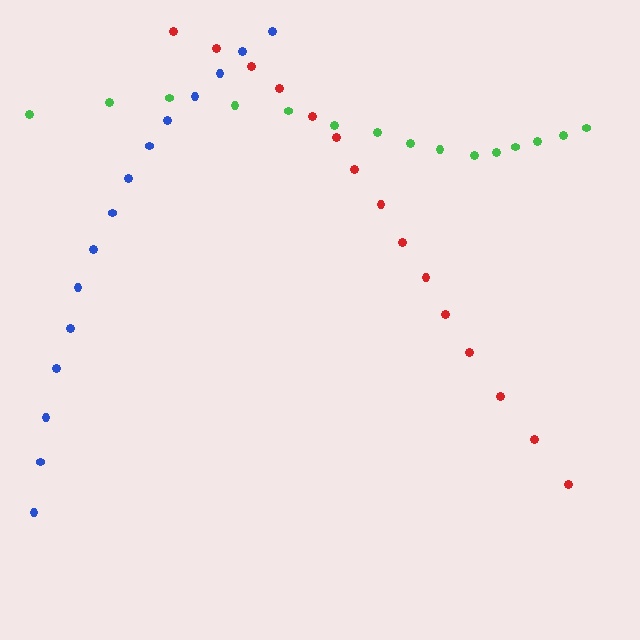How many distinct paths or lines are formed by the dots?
There are 3 distinct paths.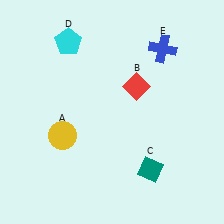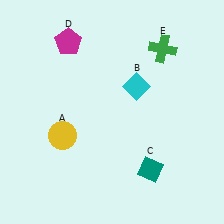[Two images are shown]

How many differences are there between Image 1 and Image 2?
There are 3 differences between the two images.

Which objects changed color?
B changed from red to cyan. D changed from cyan to magenta. E changed from blue to green.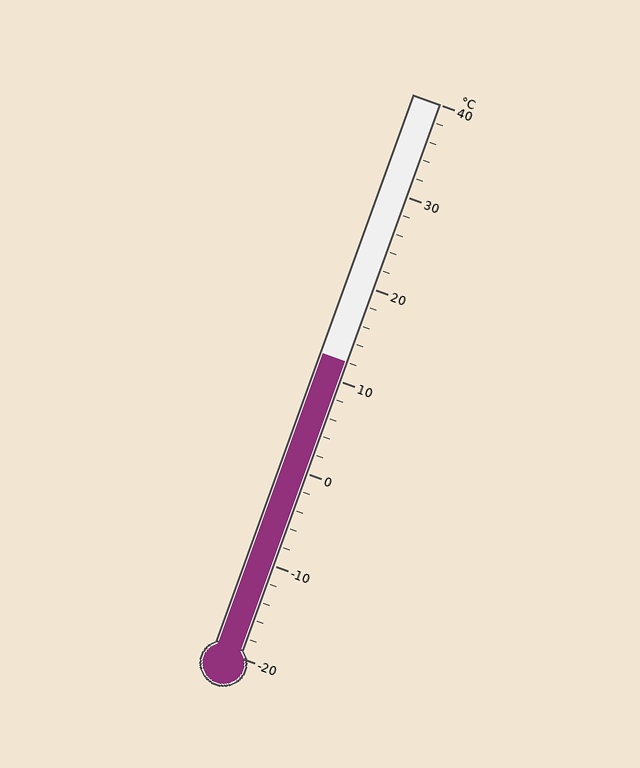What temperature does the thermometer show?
The thermometer shows approximately 12°C.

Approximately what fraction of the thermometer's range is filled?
The thermometer is filled to approximately 55% of its range.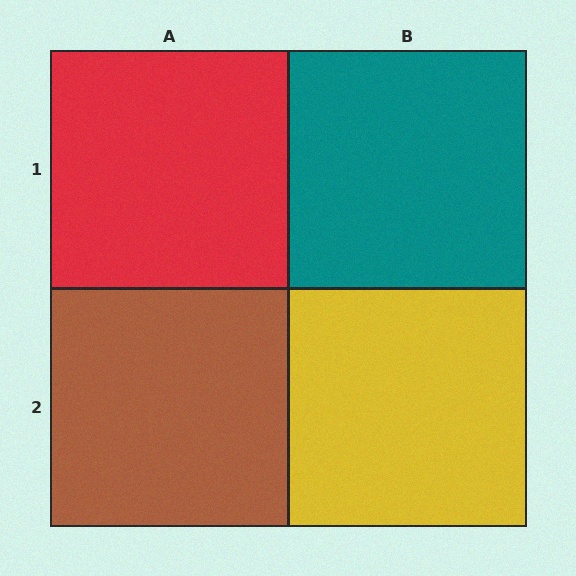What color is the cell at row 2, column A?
Brown.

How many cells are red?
1 cell is red.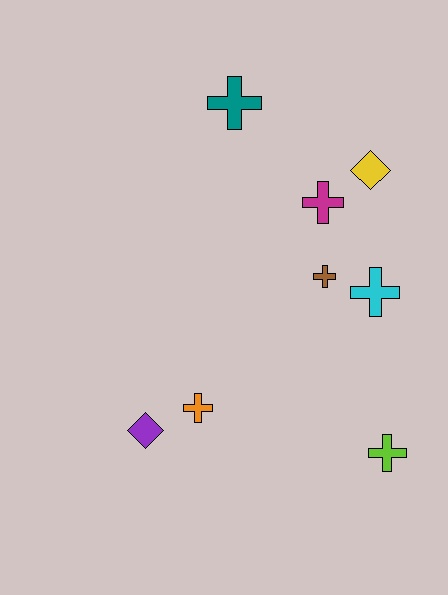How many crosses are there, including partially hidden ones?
There are 6 crosses.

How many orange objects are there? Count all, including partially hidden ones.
There is 1 orange object.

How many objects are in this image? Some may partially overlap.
There are 8 objects.